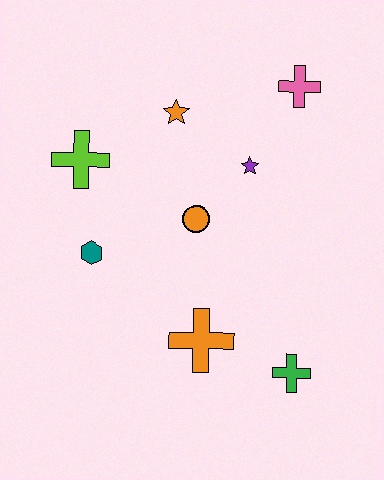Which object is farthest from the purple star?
The green cross is farthest from the purple star.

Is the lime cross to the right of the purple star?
No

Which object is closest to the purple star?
The orange circle is closest to the purple star.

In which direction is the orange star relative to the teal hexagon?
The orange star is above the teal hexagon.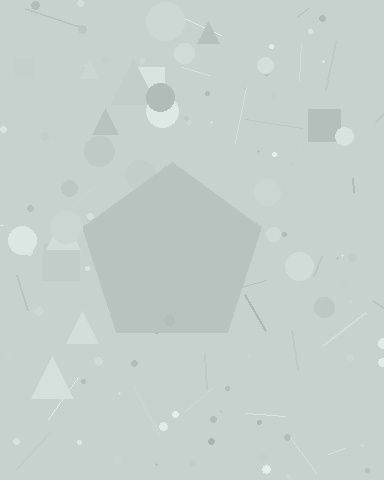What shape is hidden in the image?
A pentagon is hidden in the image.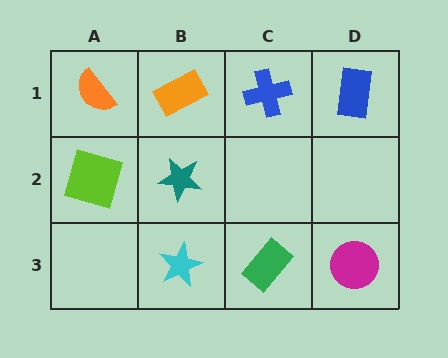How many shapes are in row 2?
2 shapes.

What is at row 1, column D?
A blue rectangle.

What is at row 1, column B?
An orange rectangle.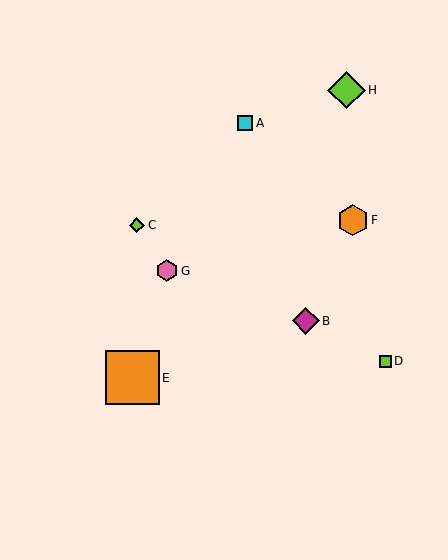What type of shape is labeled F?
Shape F is an orange hexagon.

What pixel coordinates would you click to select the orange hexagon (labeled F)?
Click at (353, 220) to select the orange hexagon F.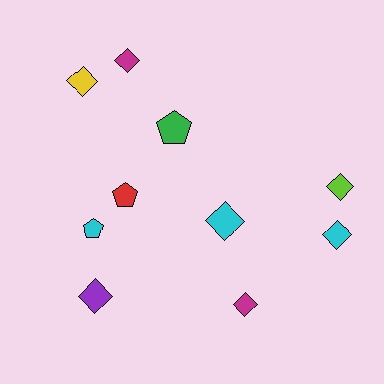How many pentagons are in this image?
There are 3 pentagons.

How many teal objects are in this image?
There are no teal objects.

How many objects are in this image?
There are 10 objects.